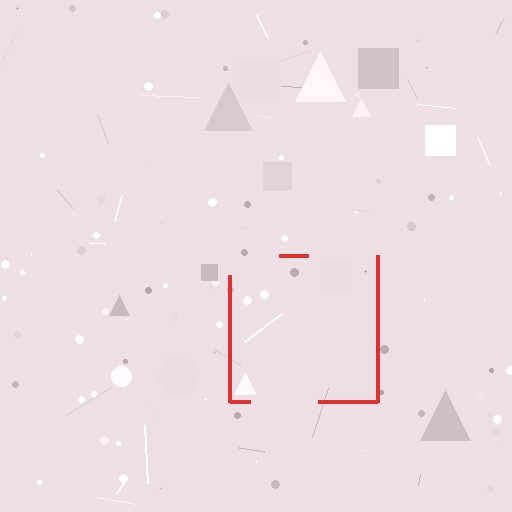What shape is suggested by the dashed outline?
The dashed outline suggests a square.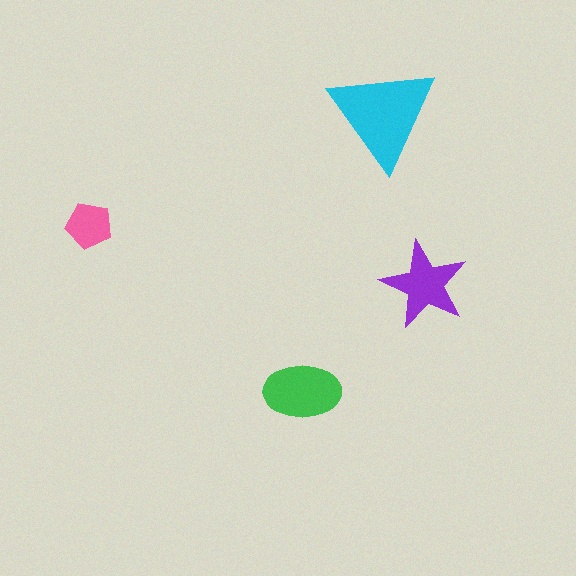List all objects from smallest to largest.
The pink pentagon, the purple star, the green ellipse, the cyan triangle.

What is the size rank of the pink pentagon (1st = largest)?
4th.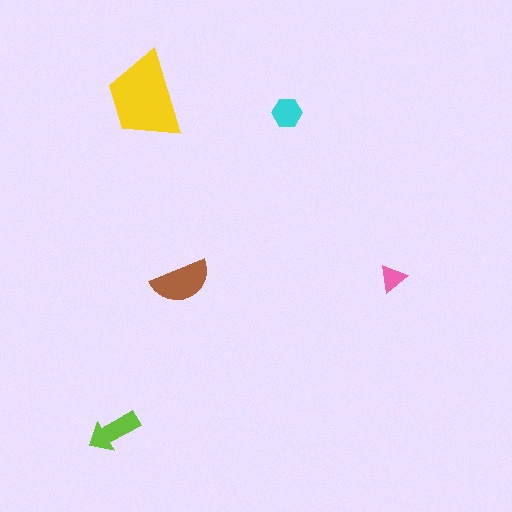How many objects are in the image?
There are 5 objects in the image.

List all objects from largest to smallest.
The yellow trapezoid, the brown semicircle, the lime arrow, the cyan hexagon, the pink triangle.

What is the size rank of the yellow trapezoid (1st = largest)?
1st.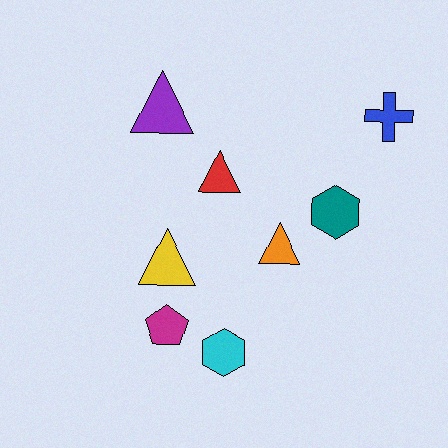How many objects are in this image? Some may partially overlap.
There are 8 objects.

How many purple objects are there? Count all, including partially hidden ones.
There is 1 purple object.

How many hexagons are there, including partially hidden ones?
There are 2 hexagons.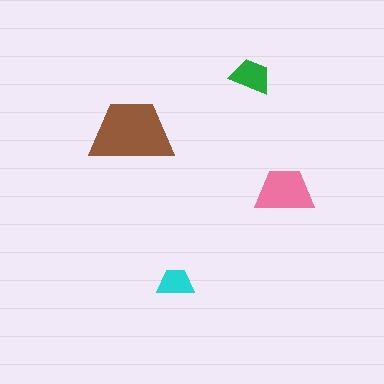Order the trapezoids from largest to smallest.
the brown one, the pink one, the green one, the cyan one.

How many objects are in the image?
There are 4 objects in the image.